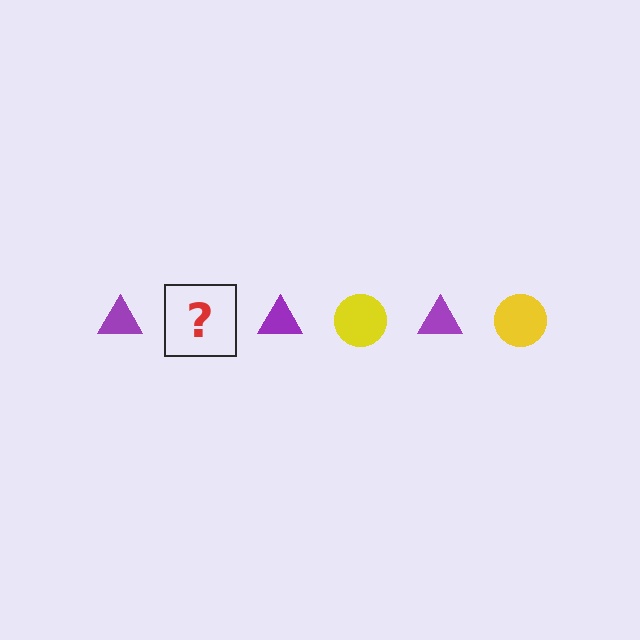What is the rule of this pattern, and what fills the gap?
The rule is that the pattern alternates between purple triangle and yellow circle. The gap should be filled with a yellow circle.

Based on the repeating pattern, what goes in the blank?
The blank should be a yellow circle.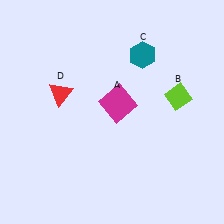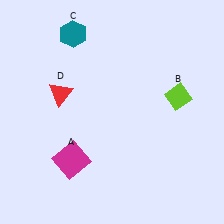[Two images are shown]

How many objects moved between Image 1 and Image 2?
2 objects moved between the two images.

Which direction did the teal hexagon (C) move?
The teal hexagon (C) moved left.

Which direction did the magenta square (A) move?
The magenta square (A) moved down.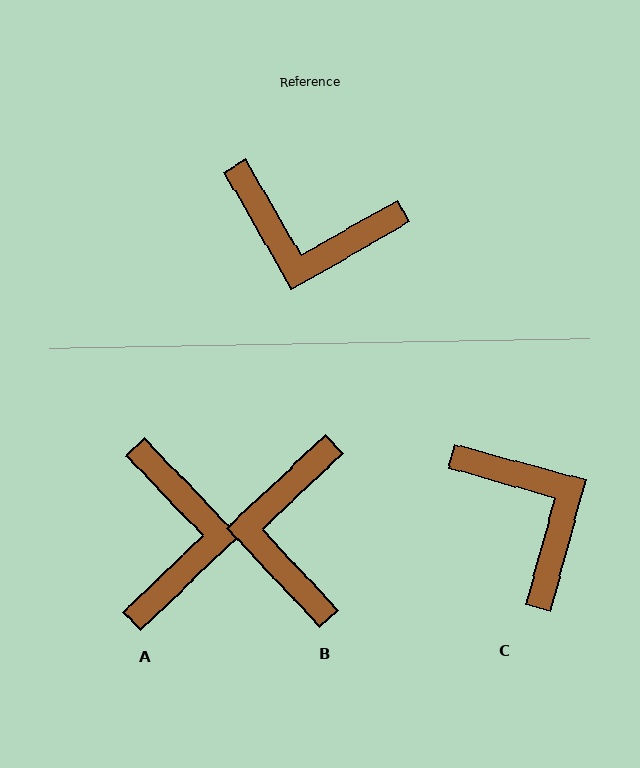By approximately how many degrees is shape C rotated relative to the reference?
Approximately 135 degrees counter-clockwise.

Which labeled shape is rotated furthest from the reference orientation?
C, about 135 degrees away.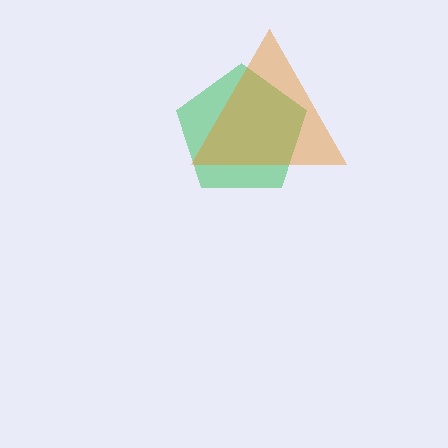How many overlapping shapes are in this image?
There are 2 overlapping shapes in the image.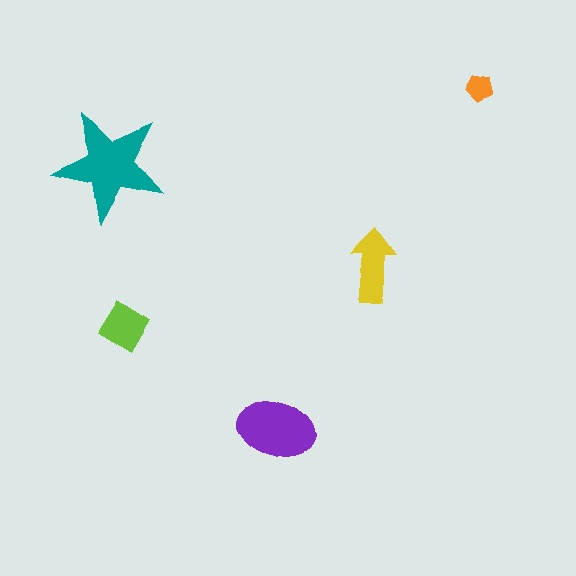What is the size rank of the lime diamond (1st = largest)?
4th.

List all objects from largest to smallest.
The teal star, the purple ellipse, the yellow arrow, the lime diamond, the orange pentagon.